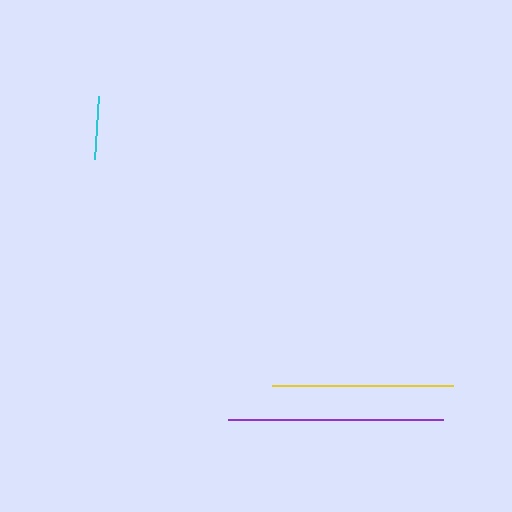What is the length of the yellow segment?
The yellow segment is approximately 181 pixels long.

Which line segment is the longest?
The purple line is the longest at approximately 215 pixels.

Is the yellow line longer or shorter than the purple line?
The purple line is longer than the yellow line.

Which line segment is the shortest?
The cyan line is the shortest at approximately 63 pixels.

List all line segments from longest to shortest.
From longest to shortest: purple, yellow, cyan.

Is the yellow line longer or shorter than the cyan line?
The yellow line is longer than the cyan line.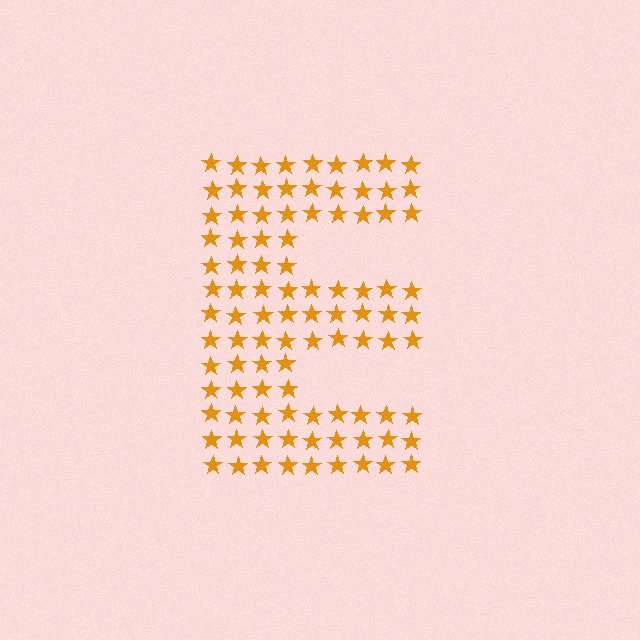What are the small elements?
The small elements are stars.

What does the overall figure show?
The overall figure shows the letter E.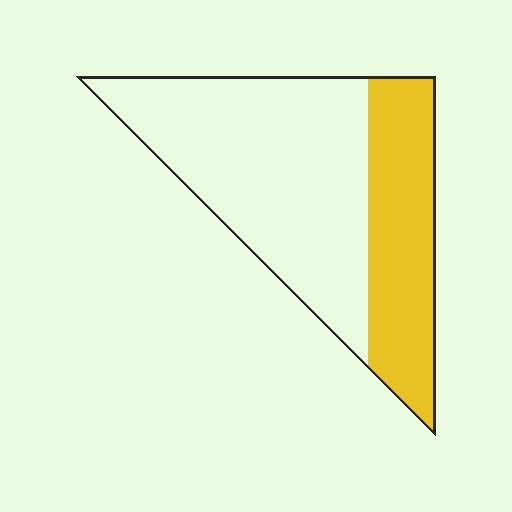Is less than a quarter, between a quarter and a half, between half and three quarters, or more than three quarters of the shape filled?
Between a quarter and a half.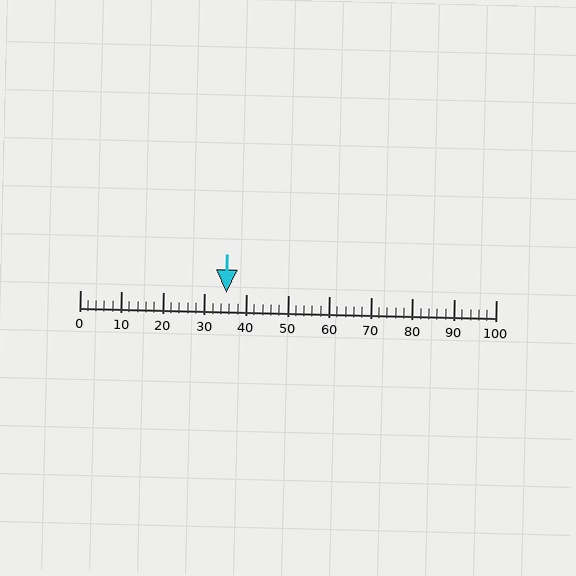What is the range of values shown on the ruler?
The ruler shows values from 0 to 100.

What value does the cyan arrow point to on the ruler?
The cyan arrow points to approximately 35.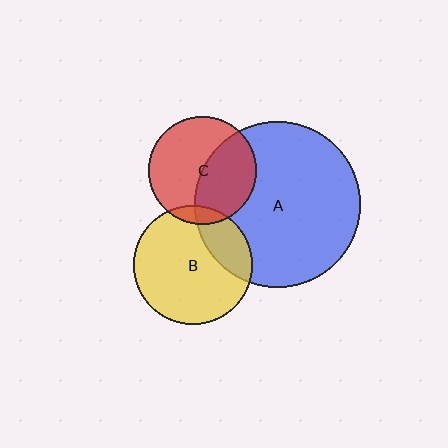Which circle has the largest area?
Circle A (blue).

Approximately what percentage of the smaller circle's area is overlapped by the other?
Approximately 45%.